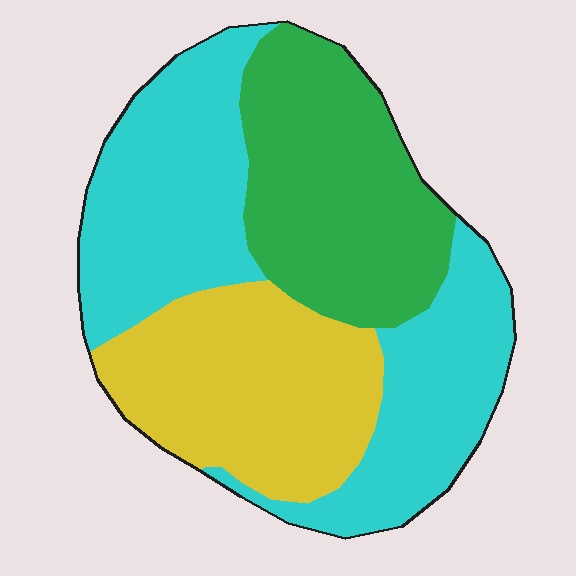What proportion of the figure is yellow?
Yellow takes up about one quarter (1/4) of the figure.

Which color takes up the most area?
Cyan, at roughly 45%.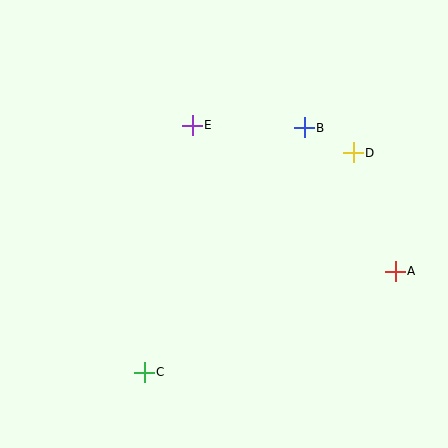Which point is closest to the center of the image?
Point E at (192, 125) is closest to the center.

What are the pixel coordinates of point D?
Point D is at (353, 153).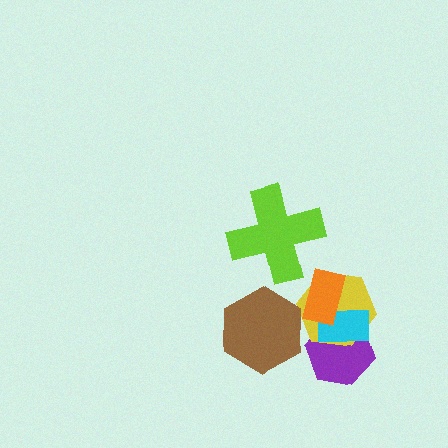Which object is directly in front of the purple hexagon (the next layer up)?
The yellow hexagon is directly in front of the purple hexagon.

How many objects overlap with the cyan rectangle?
3 objects overlap with the cyan rectangle.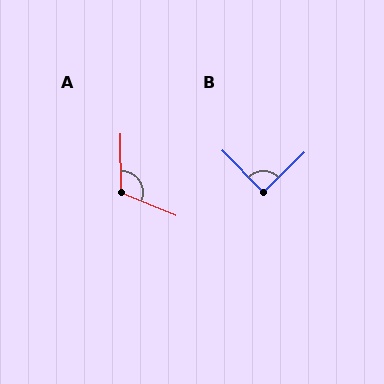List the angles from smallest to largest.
B (91°), A (112°).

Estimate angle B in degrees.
Approximately 91 degrees.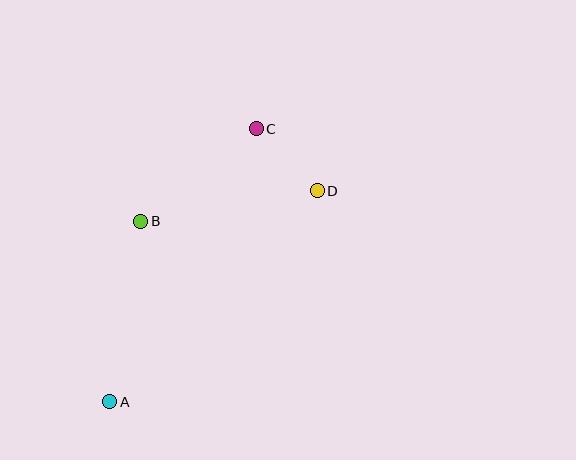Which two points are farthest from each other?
Points A and C are farthest from each other.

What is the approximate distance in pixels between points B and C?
The distance between B and C is approximately 148 pixels.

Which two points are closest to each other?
Points C and D are closest to each other.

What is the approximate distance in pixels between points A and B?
The distance between A and B is approximately 183 pixels.